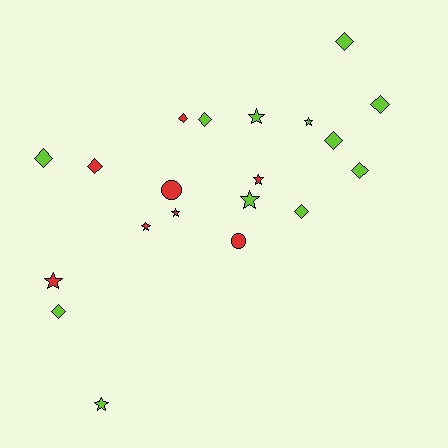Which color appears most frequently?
Lime, with 12 objects.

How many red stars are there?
There are 4 red stars.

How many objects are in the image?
There are 20 objects.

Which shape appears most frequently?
Diamond, with 10 objects.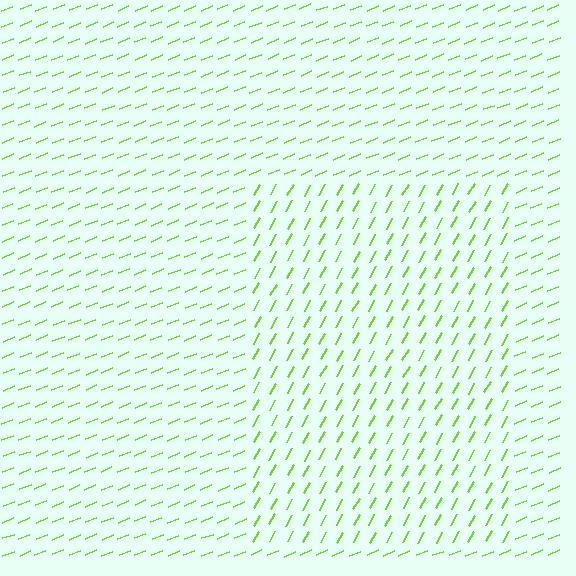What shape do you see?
I see a rectangle.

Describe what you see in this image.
The image is filled with small lime line segments. A rectangle region in the image has lines oriented differently from the surrounding lines, creating a visible texture boundary.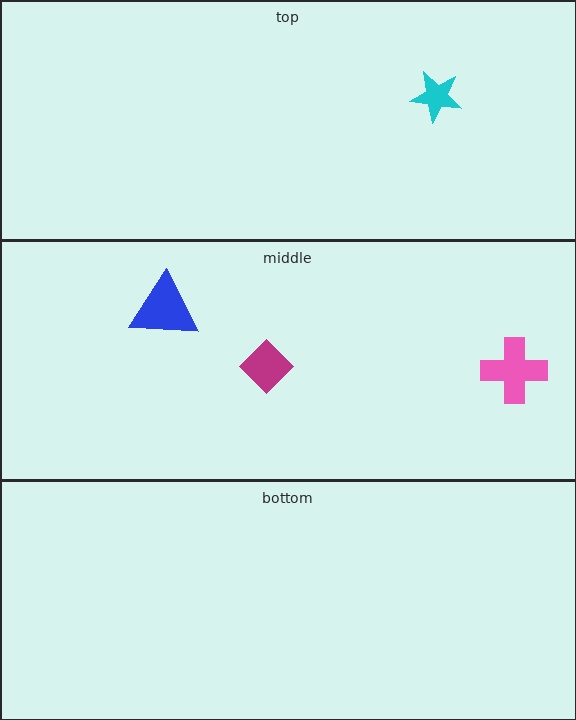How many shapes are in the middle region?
3.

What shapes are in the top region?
The cyan star.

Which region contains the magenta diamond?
The middle region.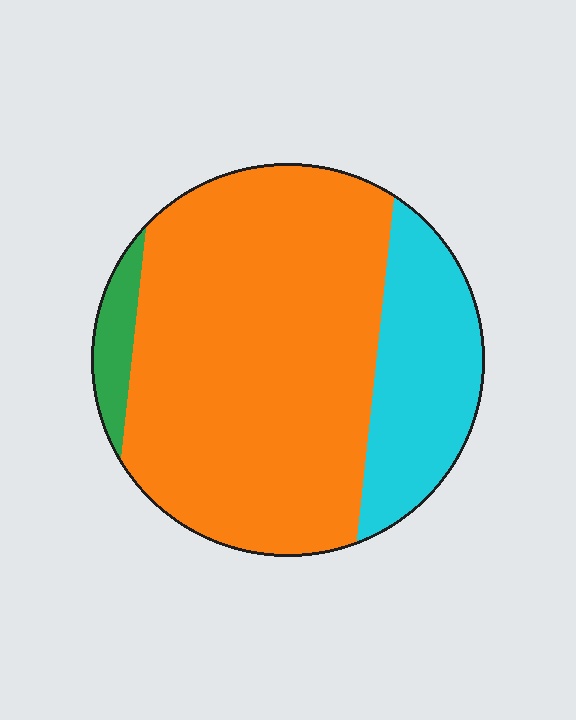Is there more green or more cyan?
Cyan.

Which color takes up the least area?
Green, at roughly 5%.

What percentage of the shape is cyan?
Cyan covers roughly 25% of the shape.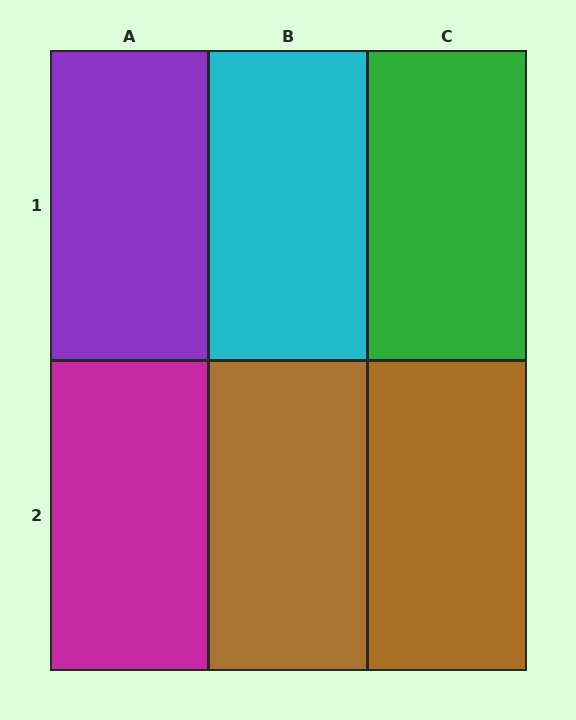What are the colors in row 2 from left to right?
Magenta, brown, brown.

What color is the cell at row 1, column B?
Cyan.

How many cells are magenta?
1 cell is magenta.